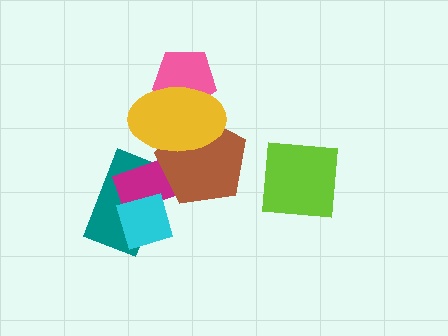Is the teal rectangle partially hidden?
Yes, it is partially covered by another shape.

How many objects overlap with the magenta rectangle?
4 objects overlap with the magenta rectangle.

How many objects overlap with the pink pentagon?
1 object overlaps with the pink pentagon.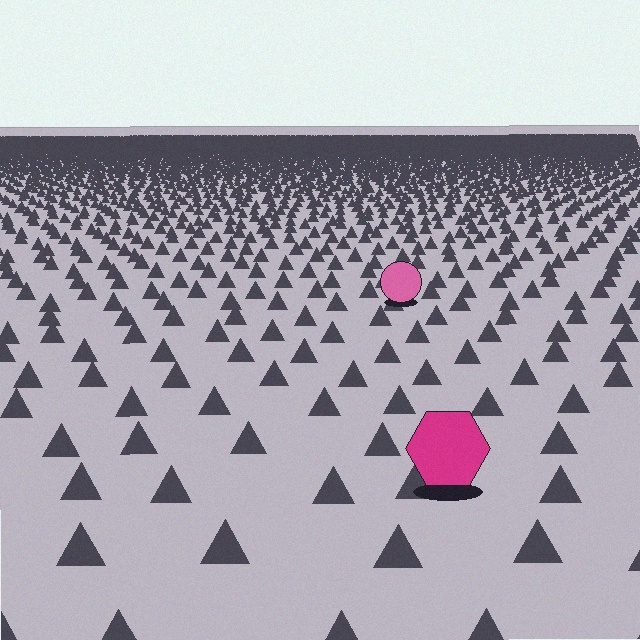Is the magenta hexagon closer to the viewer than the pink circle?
Yes. The magenta hexagon is closer — you can tell from the texture gradient: the ground texture is coarser near it.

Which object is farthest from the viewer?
The pink circle is farthest from the viewer. It appears smaller and the ground texture around it is denser.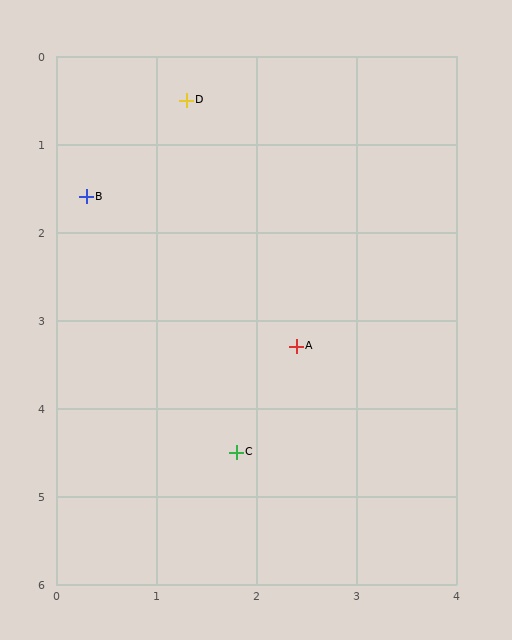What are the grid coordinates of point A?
Point A is at approximately (2.4, 3.3).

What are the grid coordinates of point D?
Point D is at approximately (1.3, 0.5).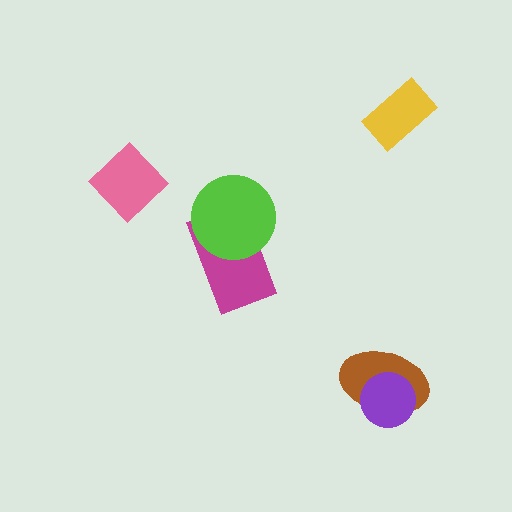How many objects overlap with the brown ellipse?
1 object overlaps with the brown ellipse.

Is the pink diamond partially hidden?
No, no other shape covers it.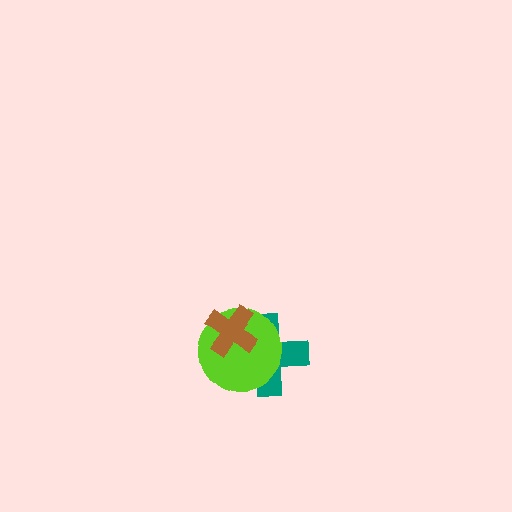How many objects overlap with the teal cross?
2 objects overlap with the teal cross.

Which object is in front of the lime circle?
The brown cross is in front of the lime circle.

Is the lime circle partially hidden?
Yes, it is partially covered by another shape.